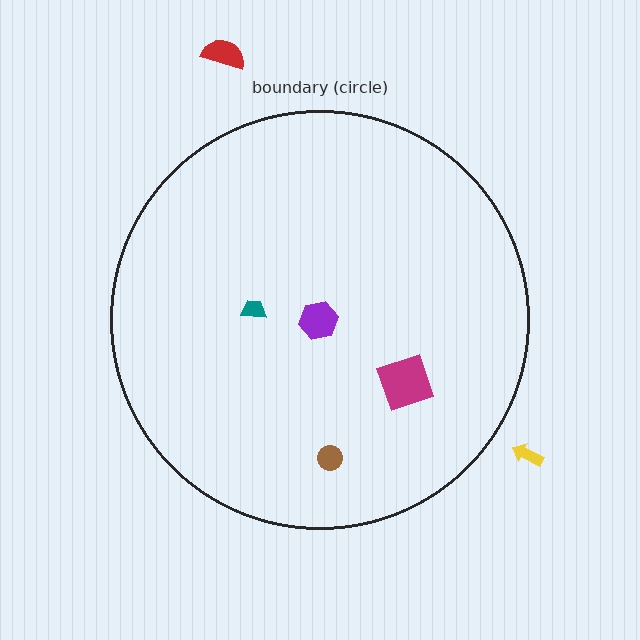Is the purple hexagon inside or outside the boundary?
Inside.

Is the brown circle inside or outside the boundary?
Inside.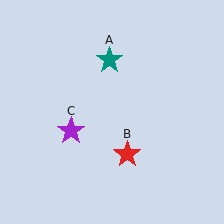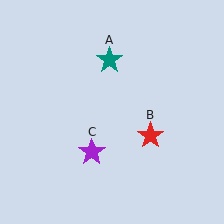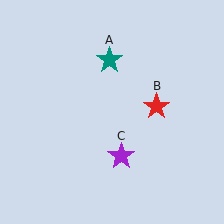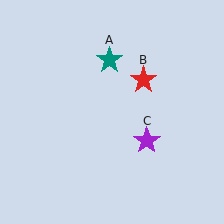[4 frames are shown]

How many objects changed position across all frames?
2 objects changed position: red star (object B), purple star (object C).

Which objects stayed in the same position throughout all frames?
Teal star (object A) remained stationary.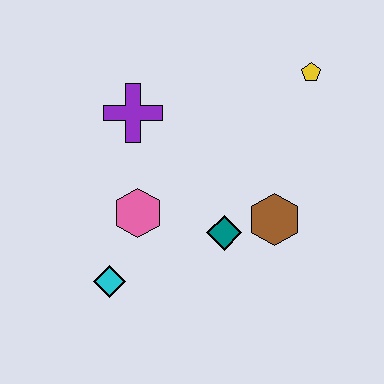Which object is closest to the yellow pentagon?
The brown hexagon is closest to the yellow pentagon.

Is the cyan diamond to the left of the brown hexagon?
Yes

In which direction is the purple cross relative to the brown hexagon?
The purple cross is to the left of the brown hexagon.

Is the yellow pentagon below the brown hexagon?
No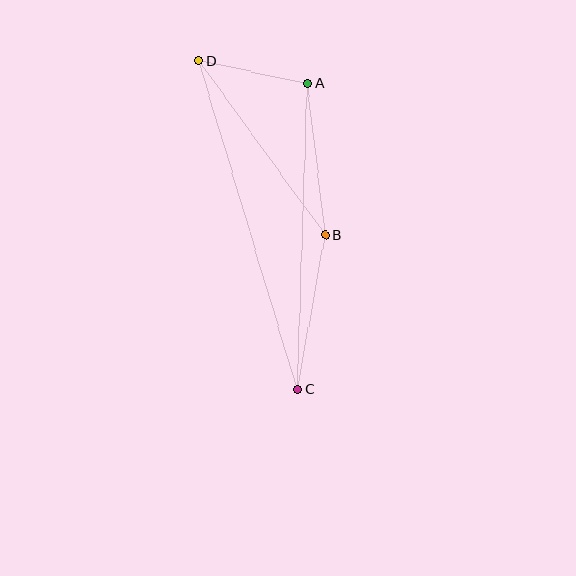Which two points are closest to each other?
Points A and D are closest to each other.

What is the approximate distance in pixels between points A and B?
The distance between A and B is approximately 152 pixels.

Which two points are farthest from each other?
Points C and D are farthest from each other.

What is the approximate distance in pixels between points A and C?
The distance between A and C is approximately 306 pixels.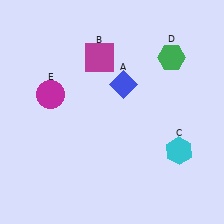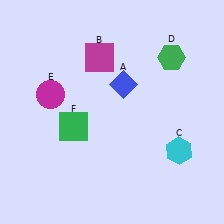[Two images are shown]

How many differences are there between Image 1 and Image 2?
There is 1 difference between the two images.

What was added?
A green square (F) was added in Image 2.